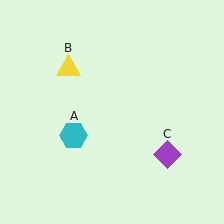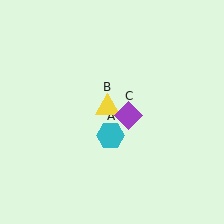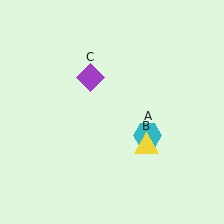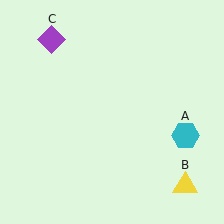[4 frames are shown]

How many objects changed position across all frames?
3 objects changed position: cyan hexagon (object A), yellow triangle (object B), purple diamond (object C).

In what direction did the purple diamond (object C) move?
The purple diamond (object C) moved up and to the left.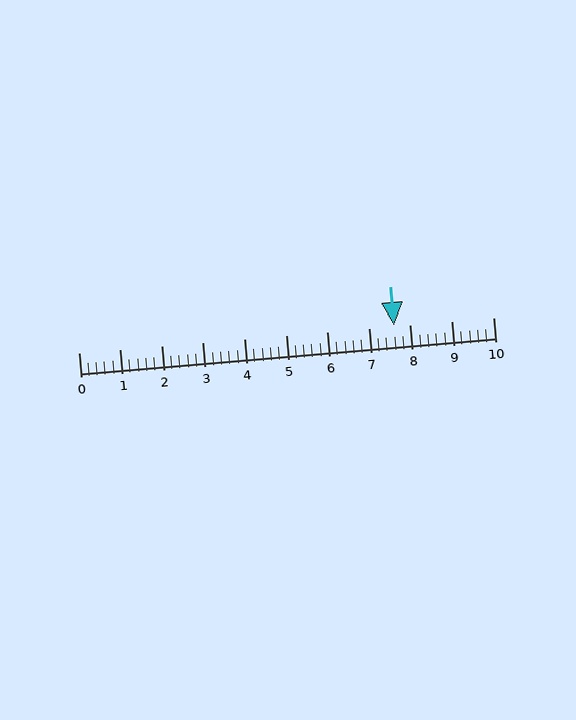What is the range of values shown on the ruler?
The ruler shows values from 0 to 10.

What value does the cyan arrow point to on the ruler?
The cyan arrow points to approximately 7.6.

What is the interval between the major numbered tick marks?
The major tick marks are spaced 1 units apart.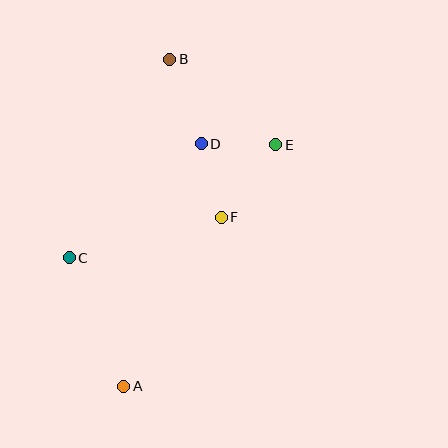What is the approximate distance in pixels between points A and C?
The distance between A and C is approximately 140 pixels.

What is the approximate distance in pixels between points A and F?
The distance between A and F is approximately 195 pixels.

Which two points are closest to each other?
Points D and E are closest to each other.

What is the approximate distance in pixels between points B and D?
The distance between B and D is approximately 90 pixels.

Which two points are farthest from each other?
Points A and B are farthest from each other.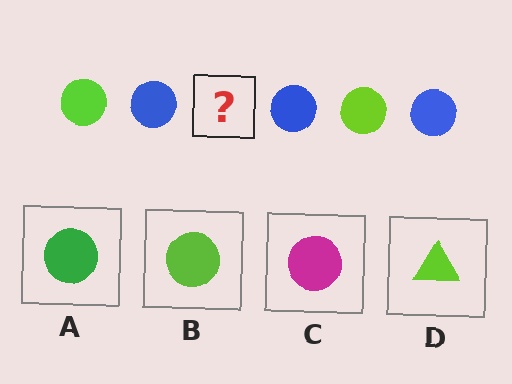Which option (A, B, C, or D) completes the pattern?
B.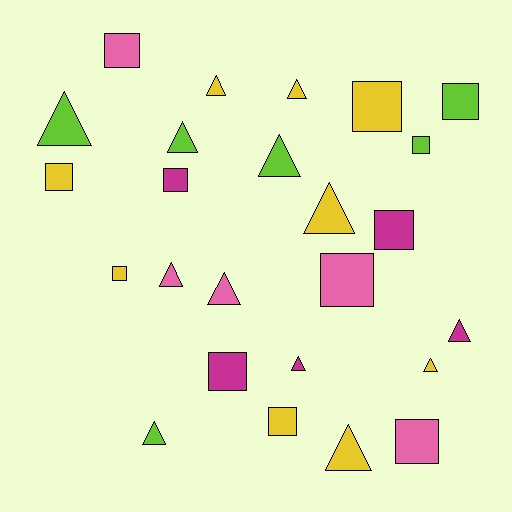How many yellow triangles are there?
There are 5 yellow triangles.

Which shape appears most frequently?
Triangle, with 13 objects.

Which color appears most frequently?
Yellow, with 9 objects.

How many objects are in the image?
There are 25 objects.